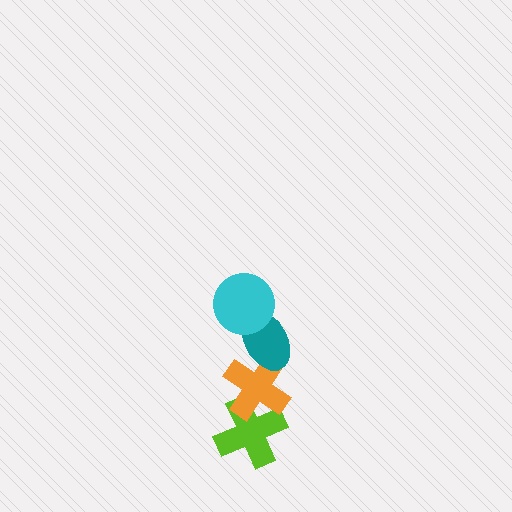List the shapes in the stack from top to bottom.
From top to bottom: the cyan circle, the teal ellipse, the orange cross, the lime cross.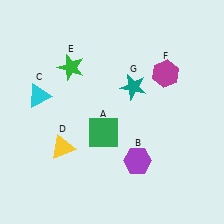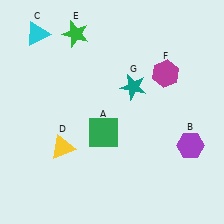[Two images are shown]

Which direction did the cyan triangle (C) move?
The cyan triangle (C) moved up.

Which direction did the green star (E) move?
The green star (E) moved up.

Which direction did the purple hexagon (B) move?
The purple hexagon (B) moved right.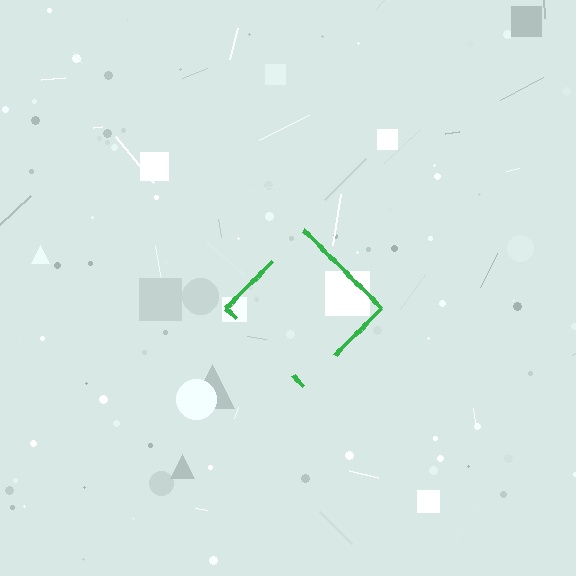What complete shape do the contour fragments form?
The contour fragments form a diamond.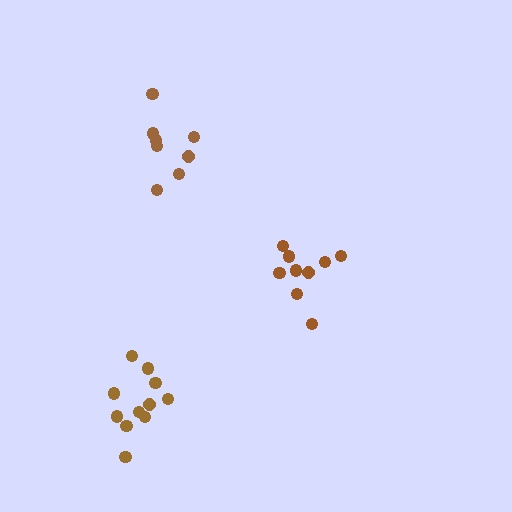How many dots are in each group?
Group 1: 9 dots, Group 2: 8 dots, Group 3: 12 dots (29 total).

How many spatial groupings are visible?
There are 3 spatial groupings.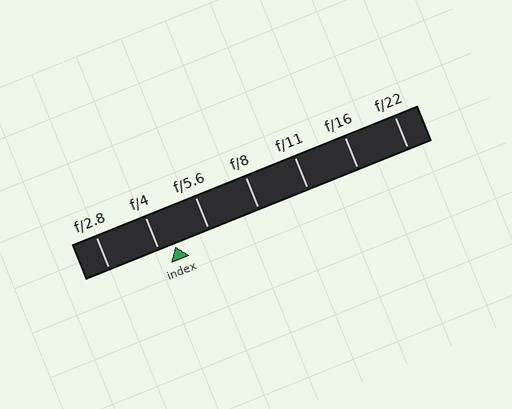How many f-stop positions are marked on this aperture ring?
There are 7 f-stop positions marked.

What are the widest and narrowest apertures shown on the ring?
The widest aperture shown is f/2.8 and the narrowest is f/22.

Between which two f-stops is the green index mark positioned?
The index mark is between f/4 and f/5.6.